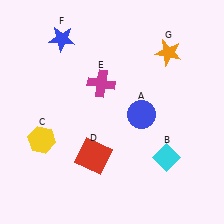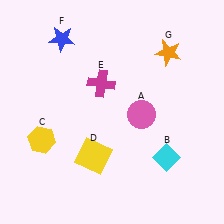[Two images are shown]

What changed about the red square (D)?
In Image 1, D is red. In Image 2, it changed to yellow.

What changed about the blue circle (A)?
In Image 1, A is blue. In Image 2, it changed to pink.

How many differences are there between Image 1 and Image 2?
There are 2 differences between the two images.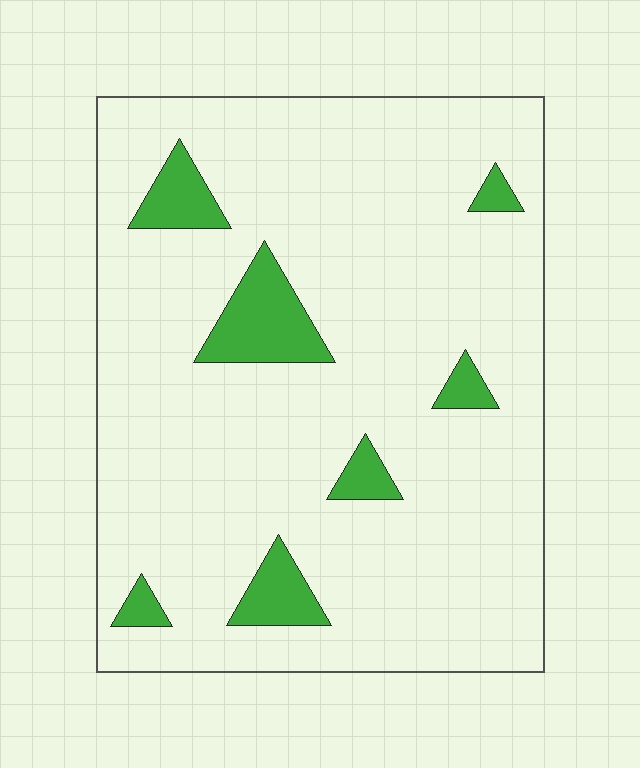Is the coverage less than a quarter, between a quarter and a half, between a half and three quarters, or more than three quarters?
Less than a quarter.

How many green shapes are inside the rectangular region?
7.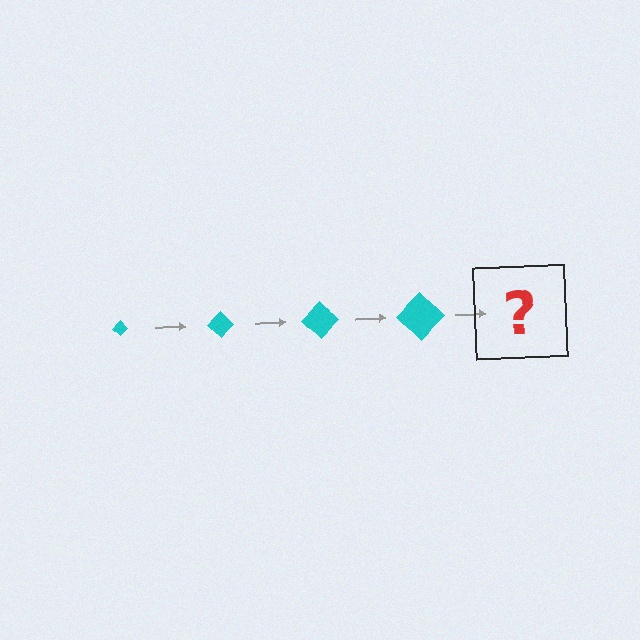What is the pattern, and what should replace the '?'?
The pattern is that the diamond gets progressively larger each step. The '?' should be a cyan diamond, larger than the previous one.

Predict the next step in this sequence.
The next step is a cyan diamond, larger than the previous one.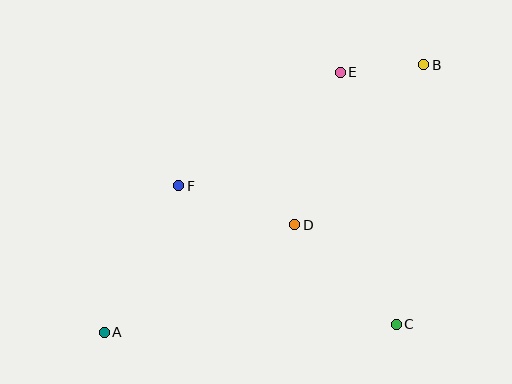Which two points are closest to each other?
Points B and E are closest to each other.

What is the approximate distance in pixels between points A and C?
The distance between A and C is approximately 292 pixels.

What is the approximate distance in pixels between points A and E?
The distance between A and E is approximately 351 pixels.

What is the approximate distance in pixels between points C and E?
The distance between C and E is approximately 259 pixels.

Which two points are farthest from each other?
Points A and B are farthest from each other.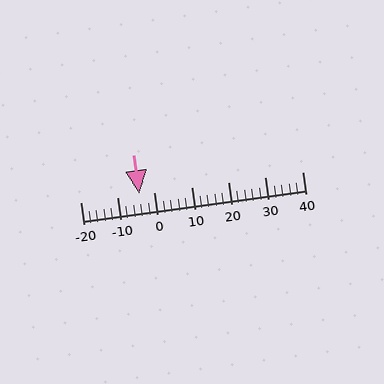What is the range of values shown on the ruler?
The ruler shows values from -20 to 40.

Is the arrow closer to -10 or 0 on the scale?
The arrow is closer to 0.